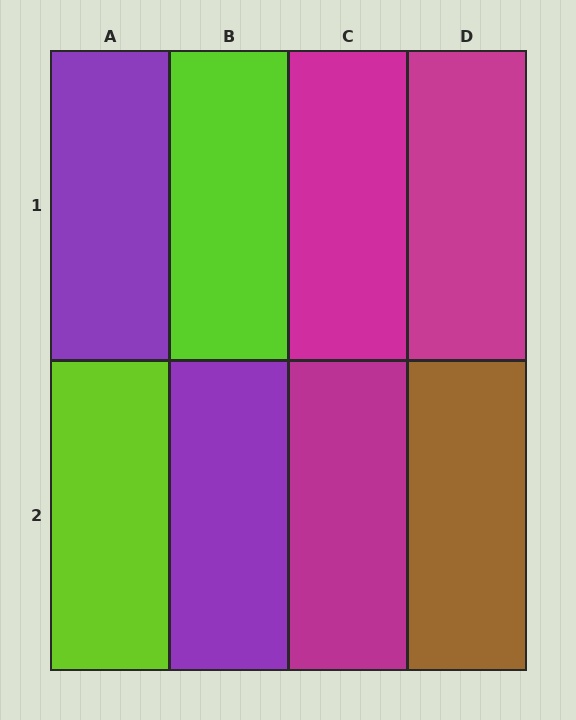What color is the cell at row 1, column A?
Purple.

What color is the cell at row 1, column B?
Lime.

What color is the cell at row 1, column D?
Magenta.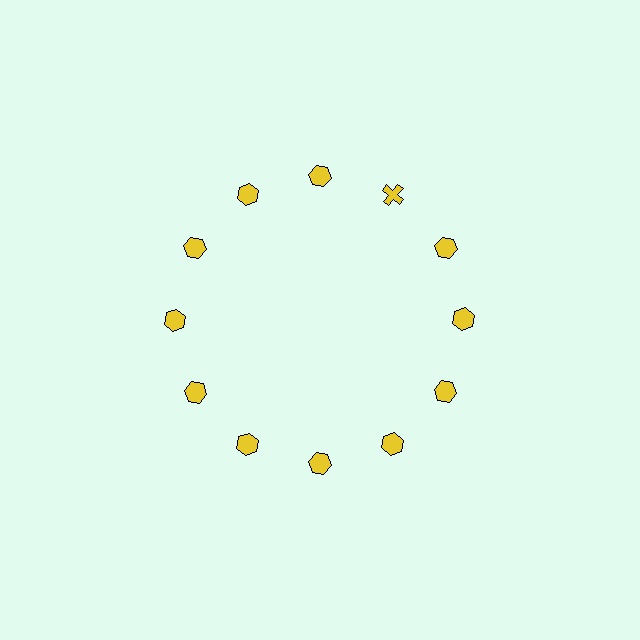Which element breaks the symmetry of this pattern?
The yellow cross at roughly the 1 o'clock position breaks the symmetry. All other shapes are yellow hexagons.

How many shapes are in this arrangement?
There are 12 shapes arranged in a ring pattern.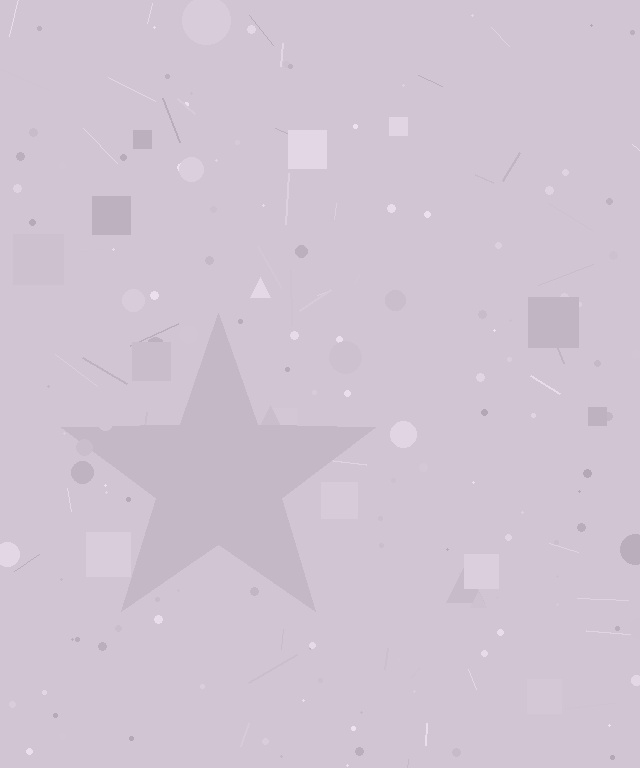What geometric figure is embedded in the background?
A star is embedded in the background.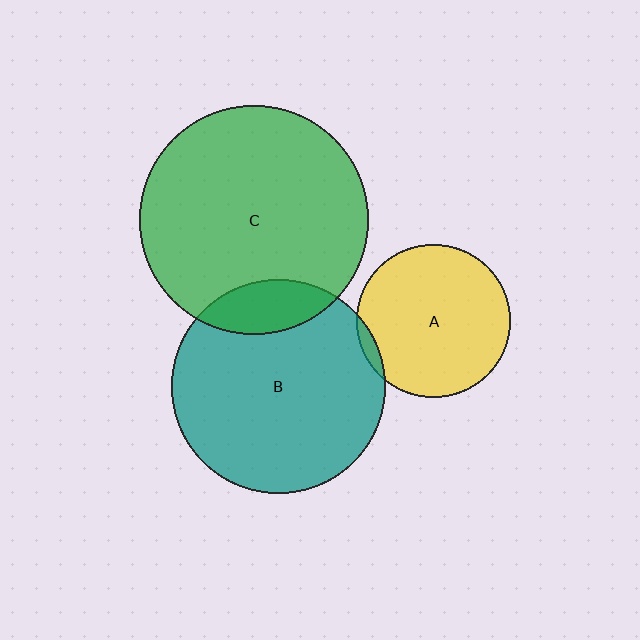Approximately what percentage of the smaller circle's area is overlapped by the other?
Approximately 5%.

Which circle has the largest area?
Circle C (green).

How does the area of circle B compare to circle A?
Approximately 2.0 times.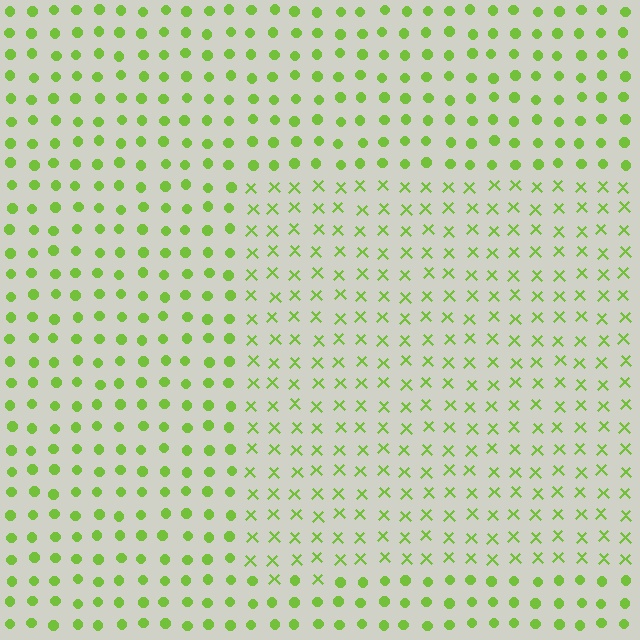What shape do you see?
I see a rectangle.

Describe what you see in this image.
The image is filled with small lime elements arranged in a uniform grid. A rectangle-shaped region contains X marks, while the surrounding area contains circles. The boundary is defined purely by the change in element shape.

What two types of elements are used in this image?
The image uses X marks inside the rectangle region and circles outside it.